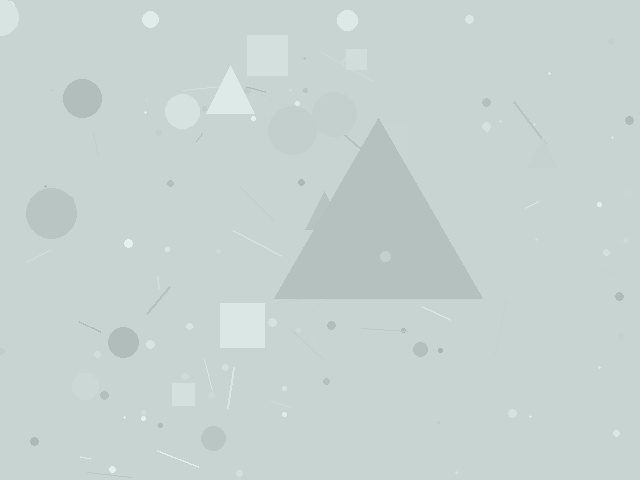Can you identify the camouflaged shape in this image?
The camouflaged shape is a triangle.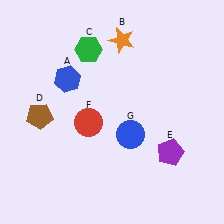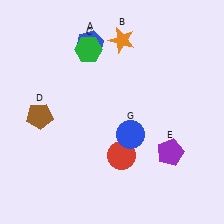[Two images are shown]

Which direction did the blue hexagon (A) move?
The blue hexagon (A) moved up.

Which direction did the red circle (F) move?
The red circle (F) moved right.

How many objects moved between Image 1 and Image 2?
2 objects moved between the two images.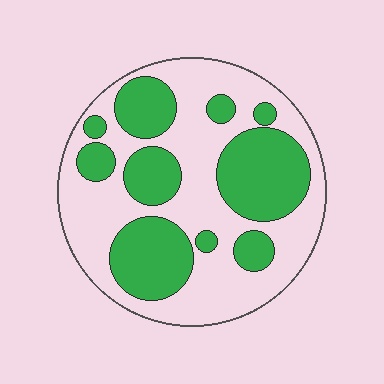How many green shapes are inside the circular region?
10.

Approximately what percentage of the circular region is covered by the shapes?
Approximately 40%.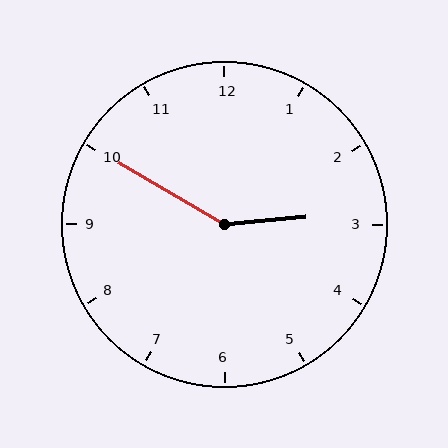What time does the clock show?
2:50.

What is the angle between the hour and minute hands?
Approximately 145 degrees.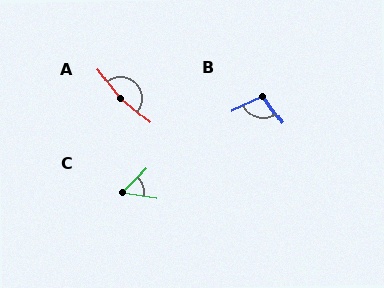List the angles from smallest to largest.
C (53°), B (99°), A (166°).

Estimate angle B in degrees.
Approximately 99 degrees.